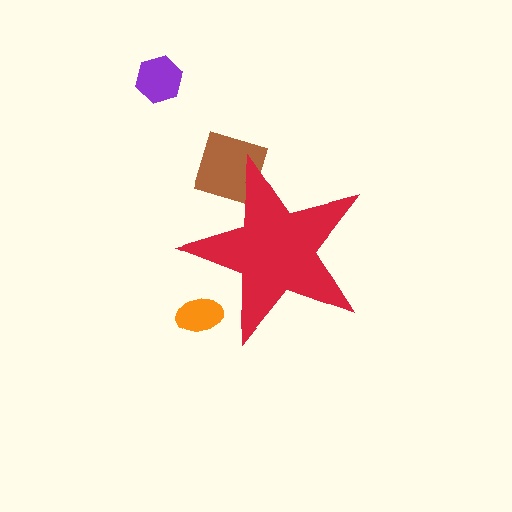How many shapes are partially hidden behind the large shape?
2 shapes are partially hidden.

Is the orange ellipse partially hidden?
Yes, the orange ellipse is partially hidden behind the red star.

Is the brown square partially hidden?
Yes, the brown square is partially hidden behind the red star.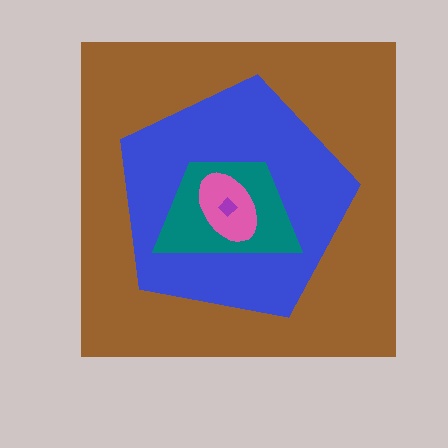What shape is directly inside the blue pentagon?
The teal trapezoid.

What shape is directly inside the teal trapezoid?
The pink ellipse.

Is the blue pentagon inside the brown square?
Yes.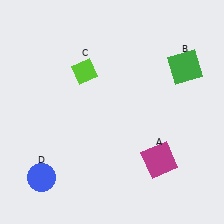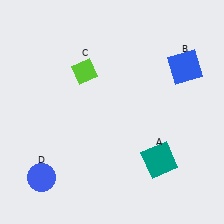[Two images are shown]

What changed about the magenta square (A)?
In Image 1, A is magenta. In Image 2, it changed to teal.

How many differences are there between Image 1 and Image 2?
There are 2 differences between the two images.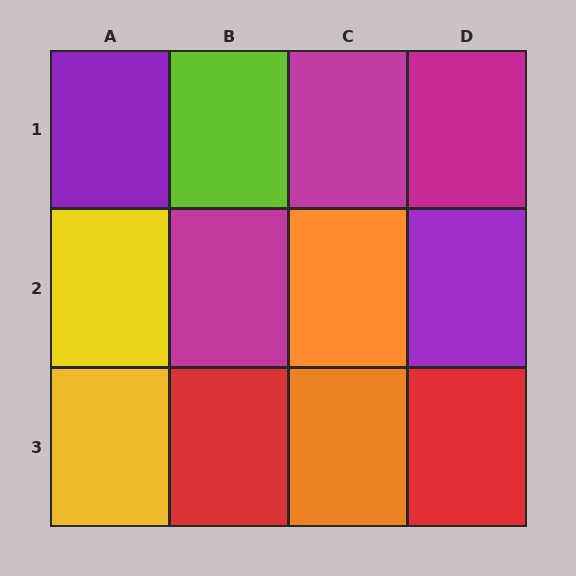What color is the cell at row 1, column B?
Lime.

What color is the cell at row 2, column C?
Orange.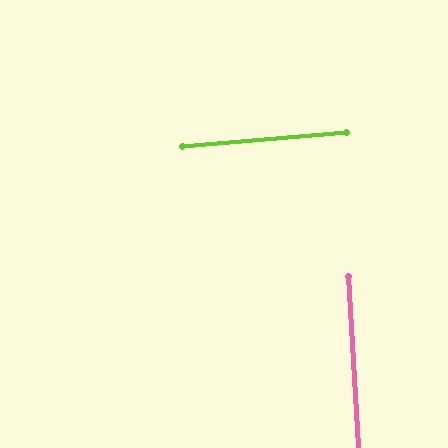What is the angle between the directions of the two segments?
Approximately 88 degrees.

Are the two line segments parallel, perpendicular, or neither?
Perpendicular — they meet at approximately 88°.